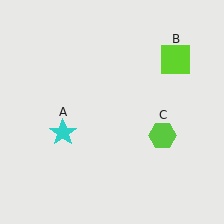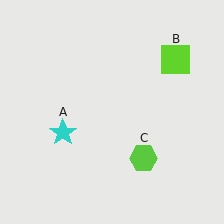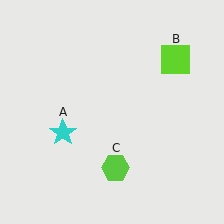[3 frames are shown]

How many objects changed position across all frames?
1 object changed position: lime hexagon (object C).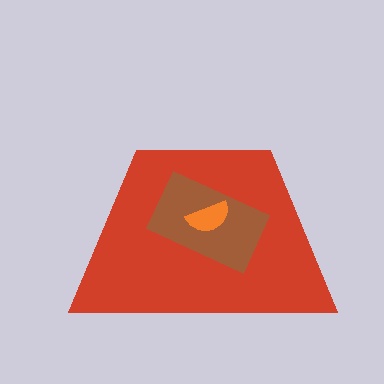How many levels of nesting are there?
3.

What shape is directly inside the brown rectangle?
The orange semicircle.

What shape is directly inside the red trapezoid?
The brown rectangle.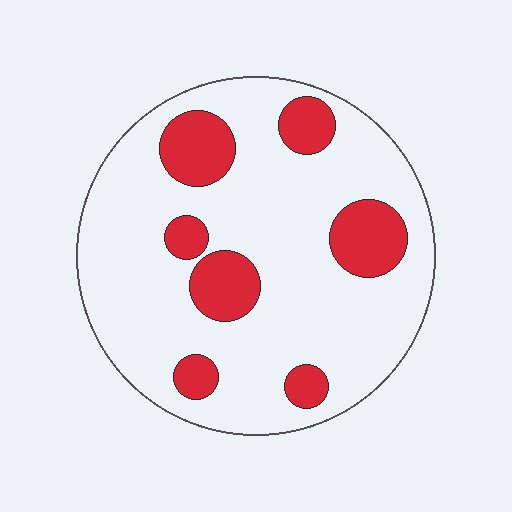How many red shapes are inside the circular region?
7.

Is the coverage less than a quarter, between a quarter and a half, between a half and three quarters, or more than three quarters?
Less than a quarter.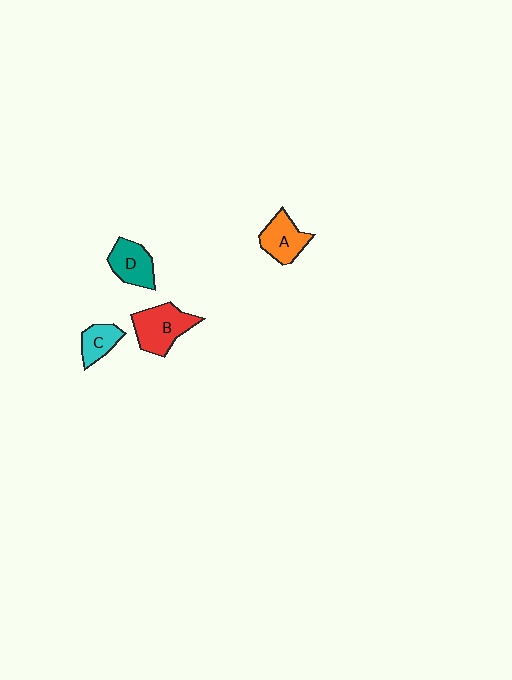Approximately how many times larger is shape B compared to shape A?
Approximately 1.3 times.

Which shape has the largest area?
Shape B (red).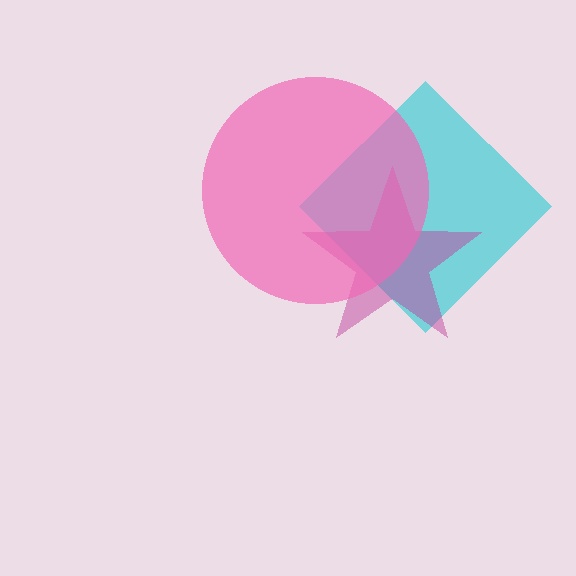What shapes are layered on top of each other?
The layered shapes are: a cyan diamond, a magenta star, a pink circle.